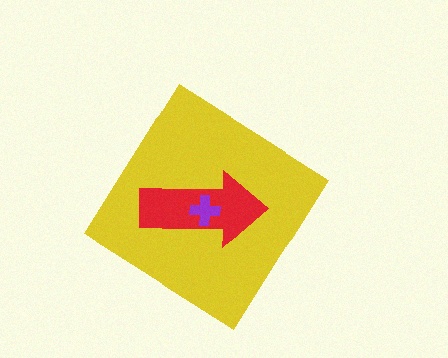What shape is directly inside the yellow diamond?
The red arrow.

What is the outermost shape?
The yellow diamond.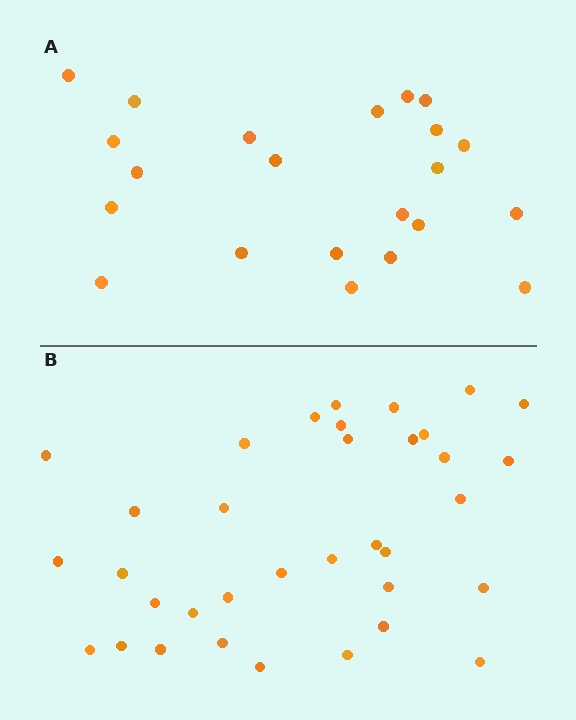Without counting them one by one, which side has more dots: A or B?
Region B (the bottom region) has more dots.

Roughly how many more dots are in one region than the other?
Region B has approximately 15 more dots than region A.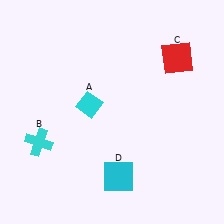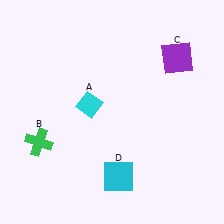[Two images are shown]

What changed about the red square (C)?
In Image 1, C is red. In Image 2, it changed to purple.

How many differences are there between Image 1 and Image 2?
There are 2 differences between the two images.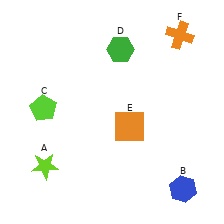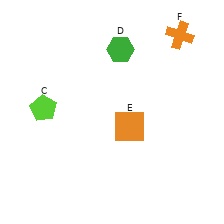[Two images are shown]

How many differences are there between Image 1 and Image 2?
There are 2 differences between the two images.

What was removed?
The blue hexagon (B), the lime star (A) were removed in Image 2.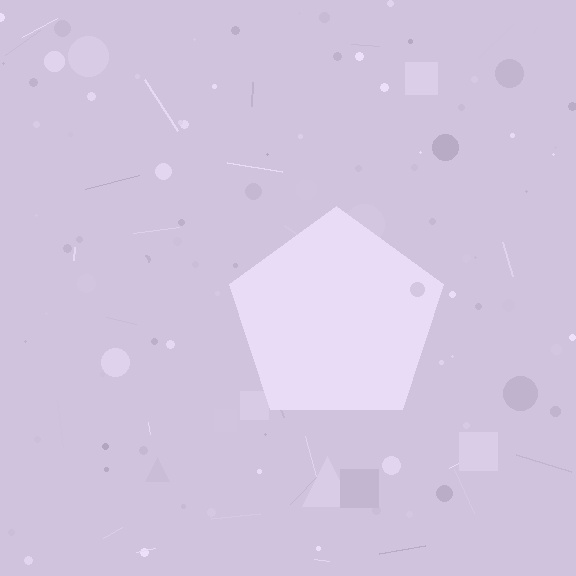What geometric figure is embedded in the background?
A pentagon is embedded in the background.